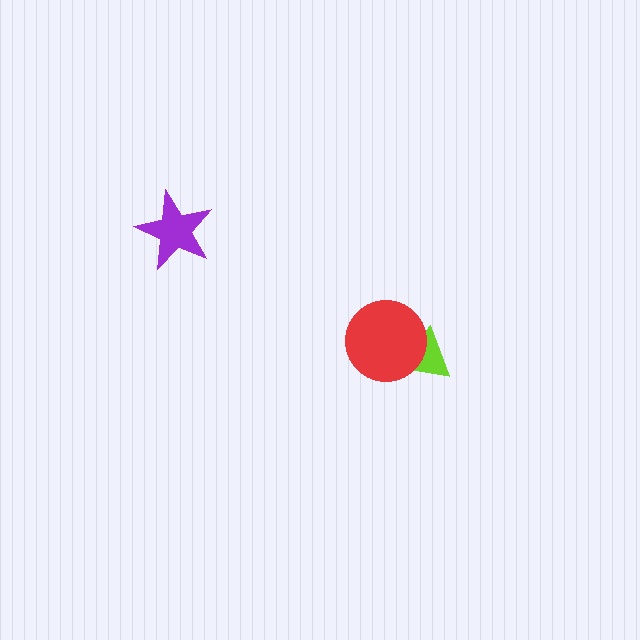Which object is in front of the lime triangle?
The red circle is in front of the lime triangle.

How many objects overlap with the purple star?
0 objects overlap with the purple star.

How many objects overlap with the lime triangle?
1 object overlaps with the lime triangle.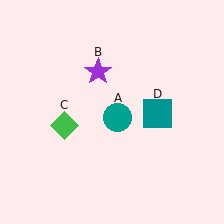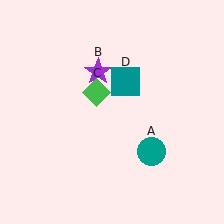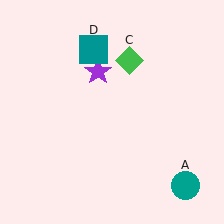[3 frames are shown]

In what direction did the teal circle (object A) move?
The teal circle (object A) moved down and to the right.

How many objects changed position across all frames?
3 objects changed position: teal circle (object A), green diamond (object C), teal square (object D).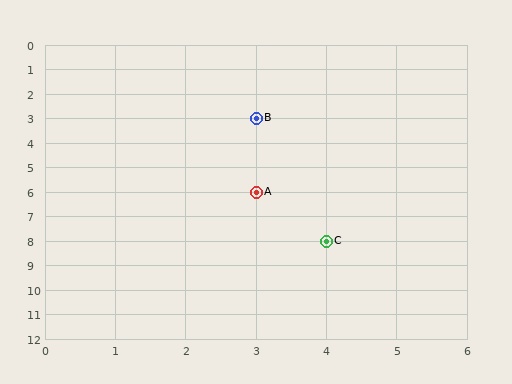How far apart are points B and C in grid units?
Points B and C are 1 column and 5 rows apart (about 5.1 grid units diagonally).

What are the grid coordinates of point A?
Point A is at grid coordinates (3, 6).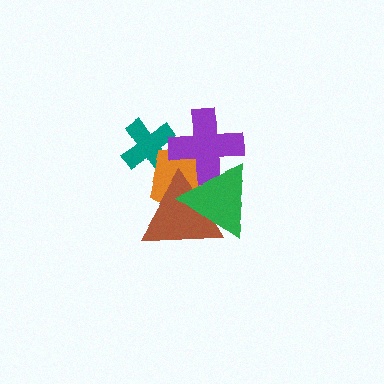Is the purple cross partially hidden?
Yes, it is partially covered by another shape.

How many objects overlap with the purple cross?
4 objects overlap with the purple cross.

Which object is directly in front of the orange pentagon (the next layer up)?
The brown triangle is directly in front of the orange pentagon.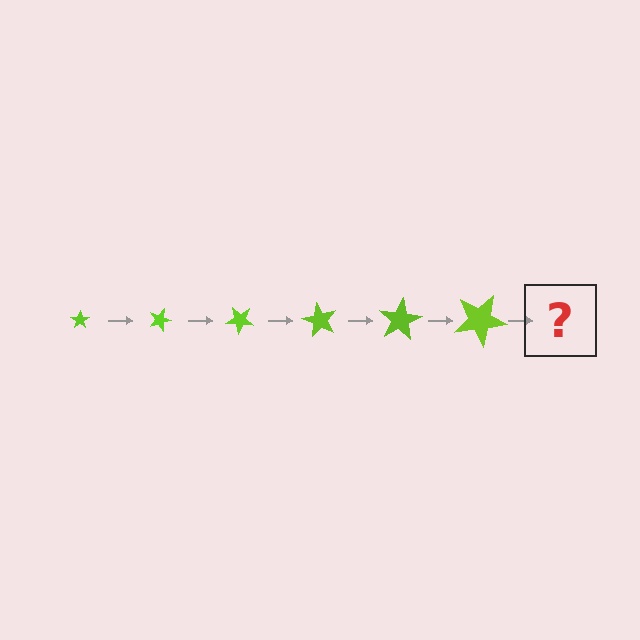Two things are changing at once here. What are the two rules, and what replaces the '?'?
The two rules are that the star grows larger each step and it rotates 20 degrees each step. The '?' should be a star, larger than the previous one and rotated 120 degrees from the start.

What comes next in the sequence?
The next element should be a star, larger than the previous one and rotated 120 degrees from the start.